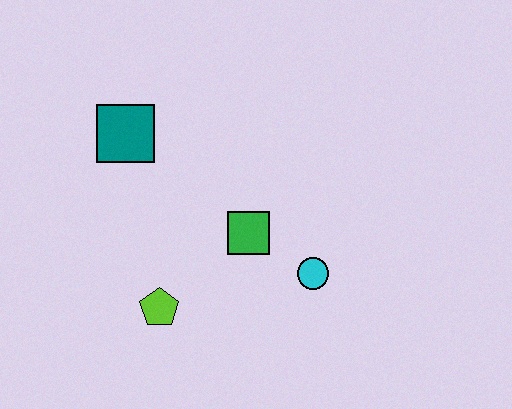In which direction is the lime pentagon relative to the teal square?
The lime pentagon is below the teal square.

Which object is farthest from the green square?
The teal square is farthest from the green square.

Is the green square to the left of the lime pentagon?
No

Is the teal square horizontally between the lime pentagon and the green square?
No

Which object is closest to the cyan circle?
The green square is closest to the cyan circle.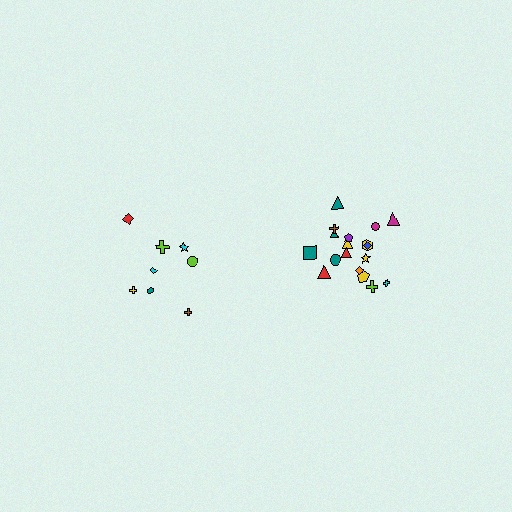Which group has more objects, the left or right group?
The right group.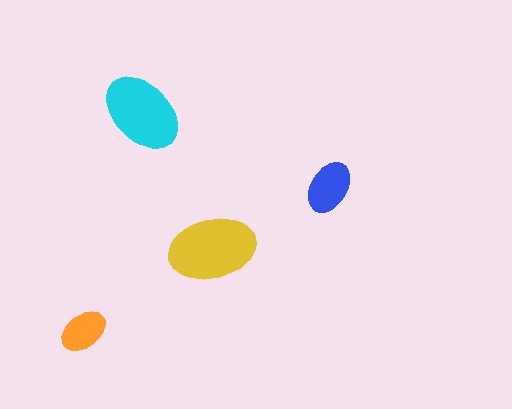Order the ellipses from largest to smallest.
the yellow one, the cyan one, the blue one, the orange one.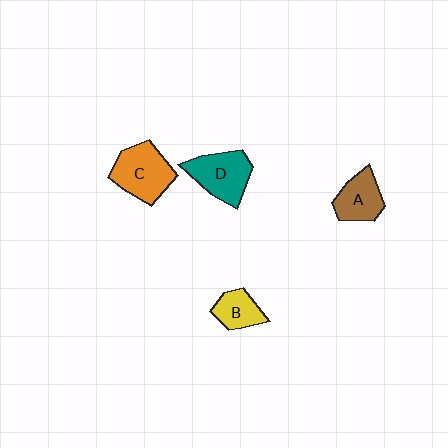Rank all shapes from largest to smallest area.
From largest to smallest: C (orange), D (teal), A (brown), B (yellow).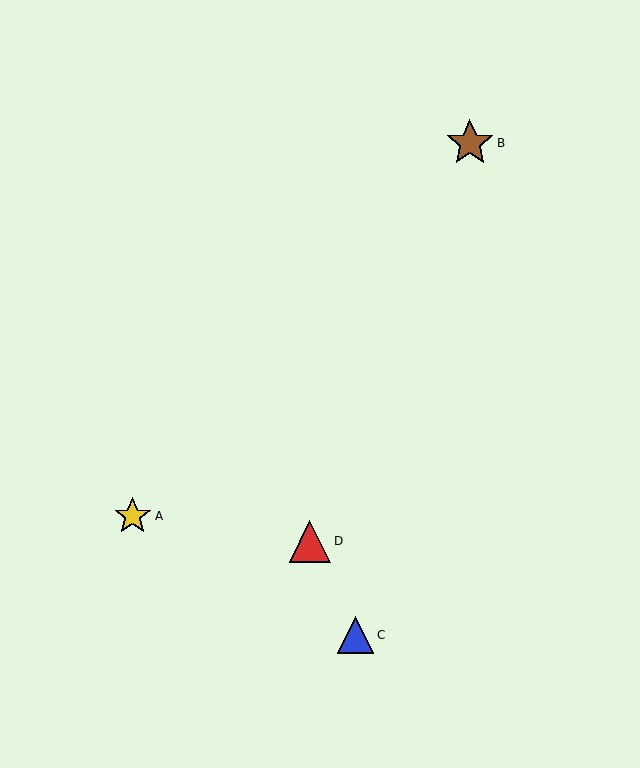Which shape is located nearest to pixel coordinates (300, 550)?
The red triangle (labeled D) at (310, 541) is nearest to that location.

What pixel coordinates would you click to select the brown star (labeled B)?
Click at (470, 143) to select the brown star B.